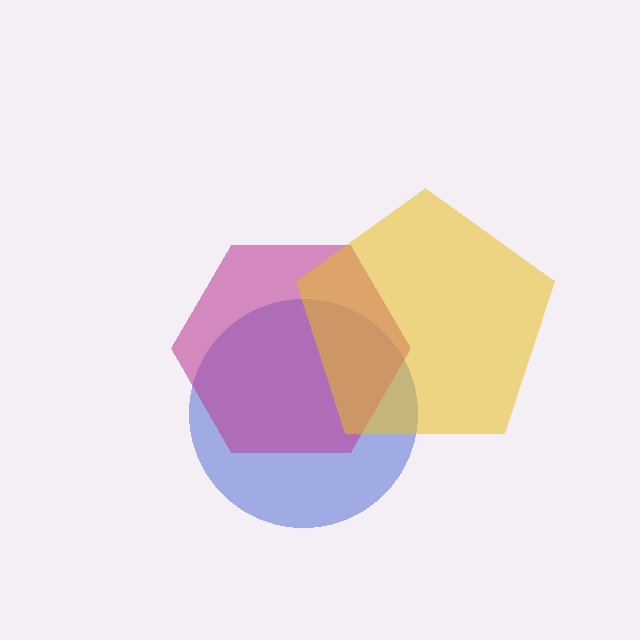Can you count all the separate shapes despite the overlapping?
Yes, there are 3 separate shapes.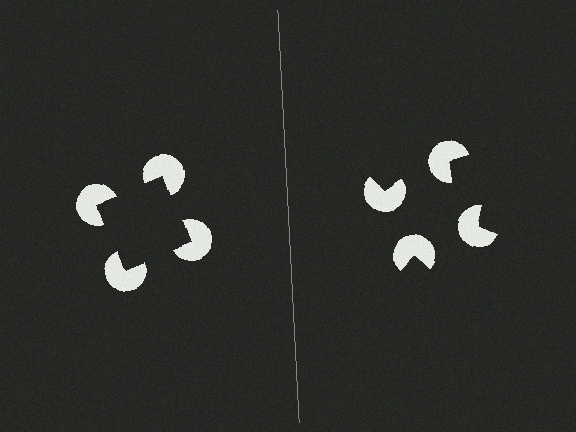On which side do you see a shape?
An illusory square appears on the left side. On the right side the wedge cuts are rotated, so no coherent shape forms.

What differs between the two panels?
The pac-man discs are positioned identically on both sides; only the wedge orientations differ. On the left they align to a square; on the right they are misaligned.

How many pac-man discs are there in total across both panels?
8 — 4 on each side.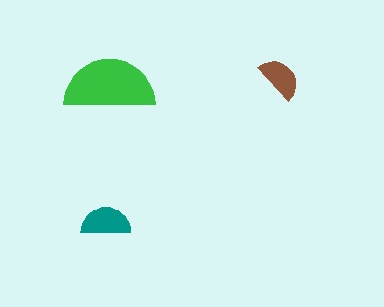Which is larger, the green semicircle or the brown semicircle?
The green one.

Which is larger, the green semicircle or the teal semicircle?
The green one.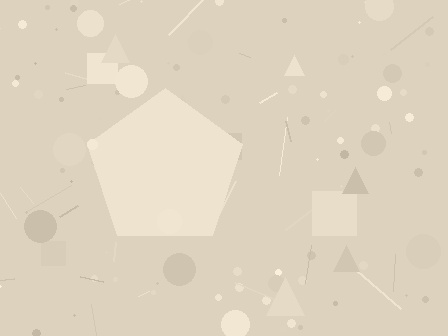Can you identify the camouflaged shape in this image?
The camouflaged shape is a pentagon.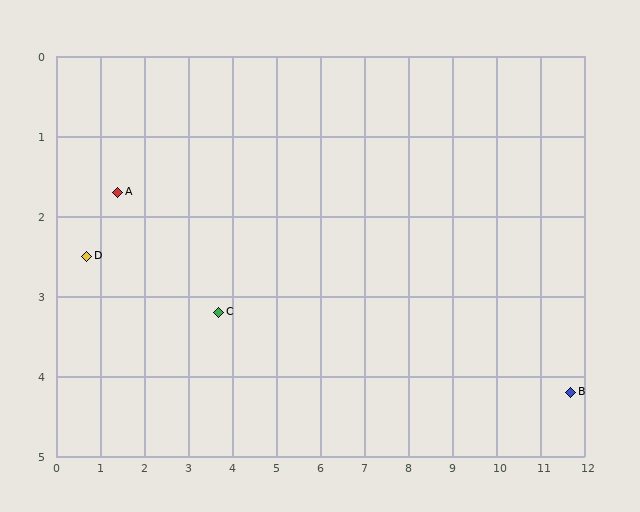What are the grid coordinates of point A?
Point A is at approximately (1.4, 1.7).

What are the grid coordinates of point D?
Point D is at approximately (0.7, 2.5).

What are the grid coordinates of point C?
Point C is at approximately (3.7, 3.2).